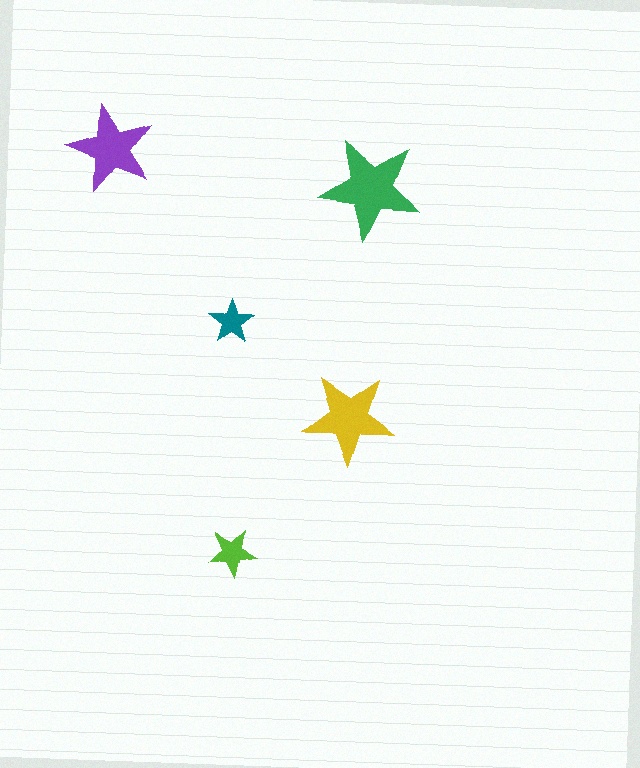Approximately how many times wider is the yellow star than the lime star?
About 2 times wider.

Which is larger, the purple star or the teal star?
The purple one.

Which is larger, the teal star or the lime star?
The lime one.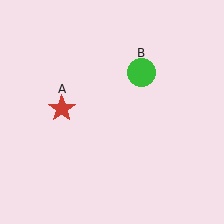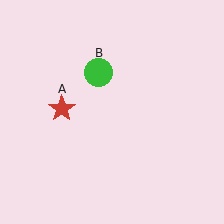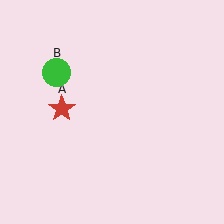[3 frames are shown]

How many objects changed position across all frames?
1 object changed position: green circle (object B).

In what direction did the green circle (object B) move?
The green circle (object B) moved left.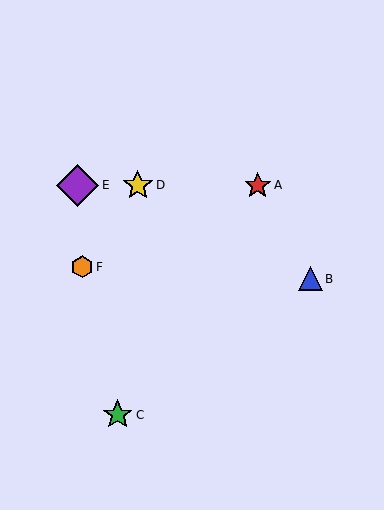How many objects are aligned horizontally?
3 objects (A, D, E) are aligned horizontally.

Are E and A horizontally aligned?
Yes, both are at y≈185.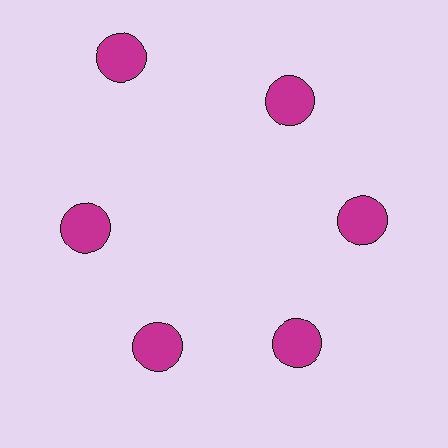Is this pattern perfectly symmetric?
No. The 6 magenta circles are arranged in a ring, but one element near the 11 o'clock position is pushed outward from the center, breaking the 6-fold rotational symmetry.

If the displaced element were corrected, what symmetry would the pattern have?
It would have 6-fold rotational symmetry — the pattern would map onto itself every 60 degrees.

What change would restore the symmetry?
The symmetry would be restored by moving it inward, back onto the ring so that all 6 circles sit at equal angles and equal distance from the center.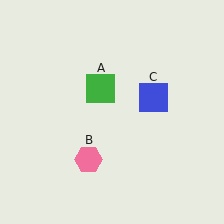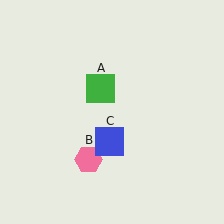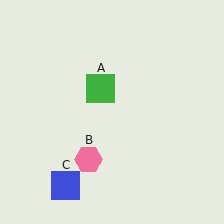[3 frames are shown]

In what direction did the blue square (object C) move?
The blue square (object C) moved down and to the left.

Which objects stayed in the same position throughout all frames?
Green square (object A) and pink hexagon (object B) remained stationary.